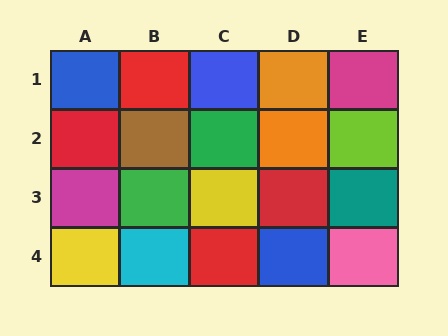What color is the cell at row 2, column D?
Orange.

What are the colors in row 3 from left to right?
Magenta, green, yellow, red, teal.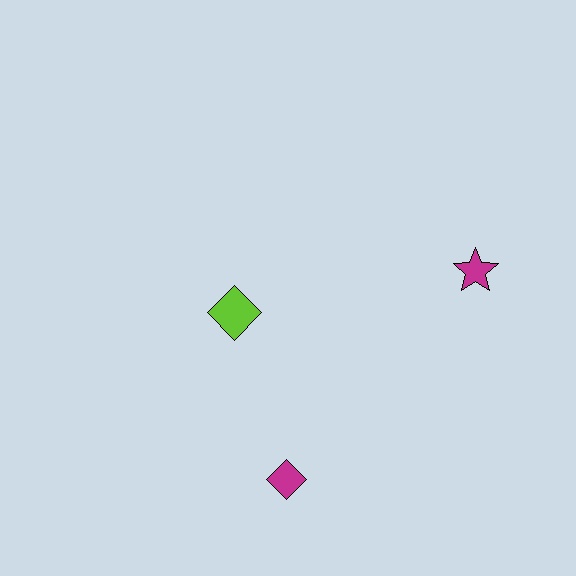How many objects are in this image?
There are 3 objects.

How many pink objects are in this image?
There are no pink objects.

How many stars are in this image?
There is 1 star.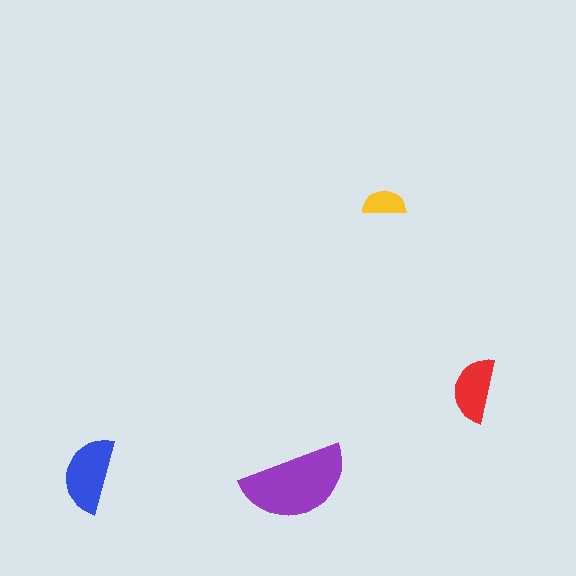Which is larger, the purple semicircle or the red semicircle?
The purple one.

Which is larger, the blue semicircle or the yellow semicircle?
The blue one.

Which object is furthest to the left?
The blue semicircle is leftmost.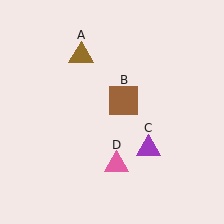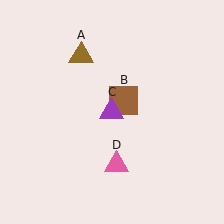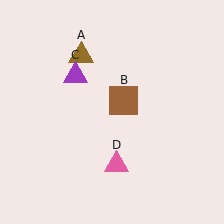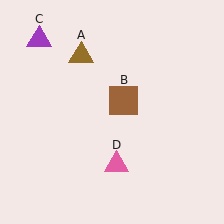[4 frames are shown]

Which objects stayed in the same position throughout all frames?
Brown triangle (object A) and brown square (object B) and pink triangle (object D) remained stationary.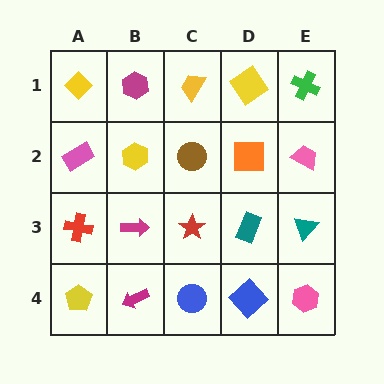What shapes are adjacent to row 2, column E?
A green cross (row 1, column E), a teal triangle (row 3, column E), an orange square (row 2, column D).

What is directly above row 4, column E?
A teal triangle.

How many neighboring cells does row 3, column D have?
4.